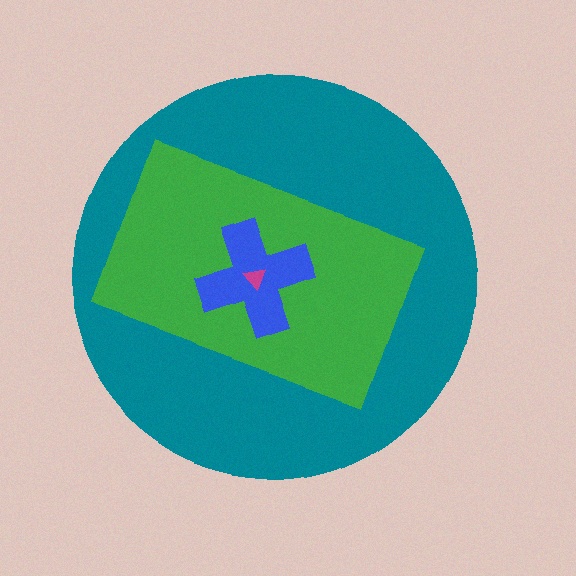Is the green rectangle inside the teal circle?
Yes.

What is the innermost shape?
The magenta triangle.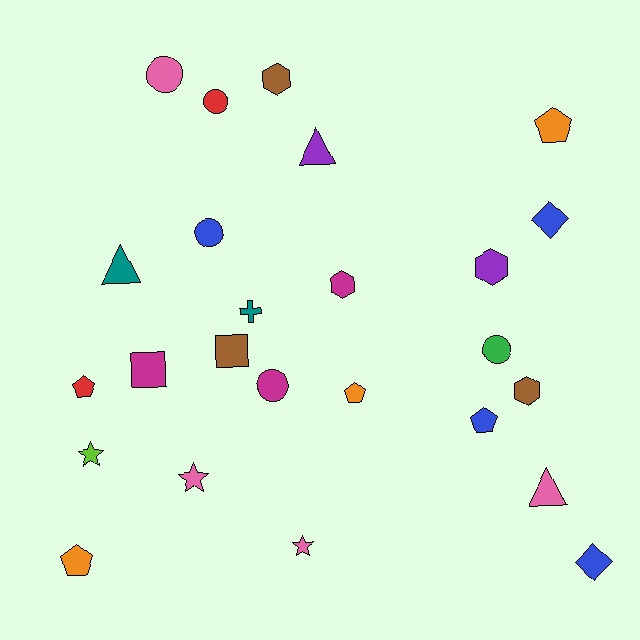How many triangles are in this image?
There are 3 triangles.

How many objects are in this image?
There are 25 objects.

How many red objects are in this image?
There are 2 red objects.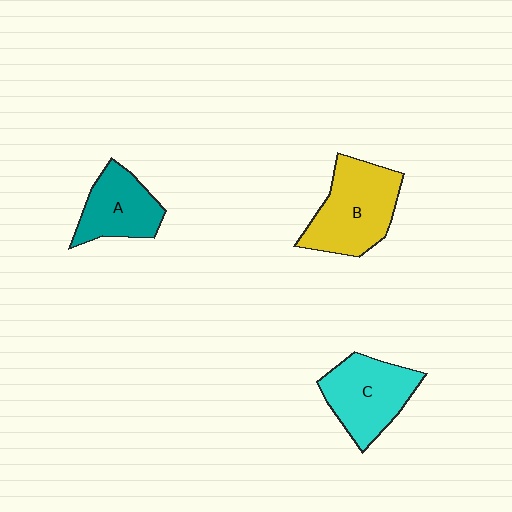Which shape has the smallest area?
Shape A (teal).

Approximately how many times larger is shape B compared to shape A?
Approximately 1.4 times.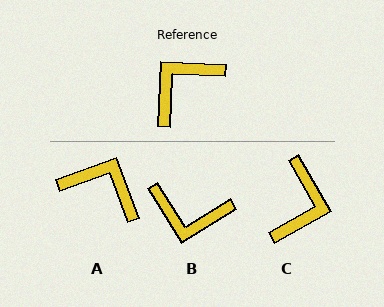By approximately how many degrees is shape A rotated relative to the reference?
Approximately 67 degrees clockwise.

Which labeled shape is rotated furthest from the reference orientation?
C, about 148 degrees away.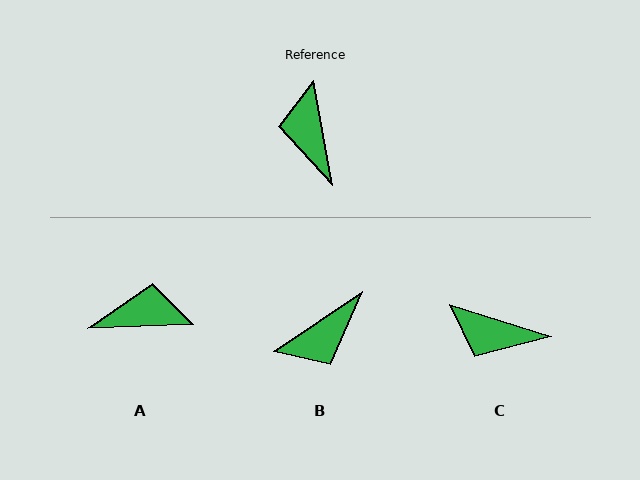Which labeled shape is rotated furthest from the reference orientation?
B, about 114 degrees away.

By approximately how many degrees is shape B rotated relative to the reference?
Approximately 114 degrees counter-clockwise.